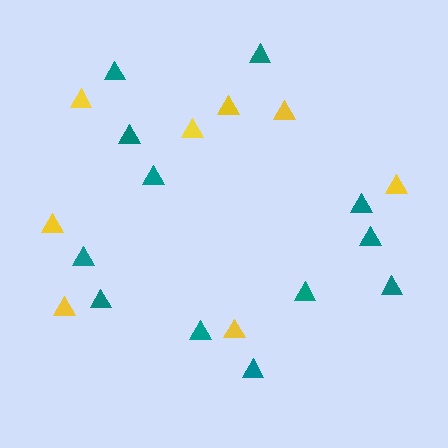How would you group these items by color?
There are 2 groups: one group of yellow triangles (8) and one group of teal triangles (12).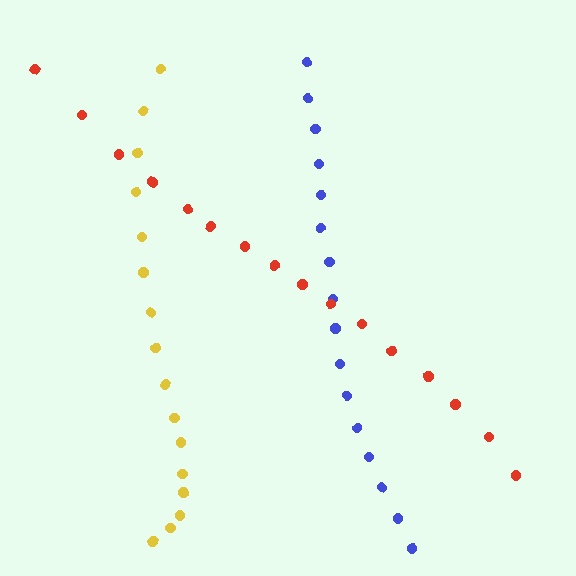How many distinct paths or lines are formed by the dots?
There are 3 distinct paths.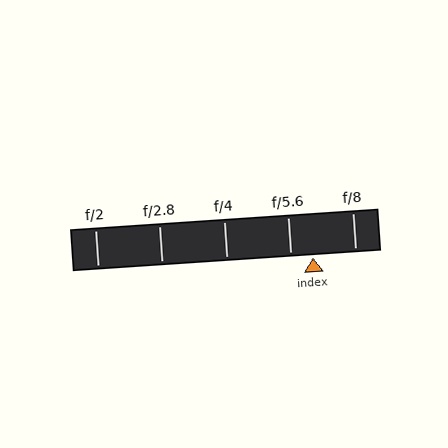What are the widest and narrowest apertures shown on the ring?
The widest aperture shown is f/2 and the narrowest is f/8.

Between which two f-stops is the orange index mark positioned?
The index mark is between f/5.6 and f/8.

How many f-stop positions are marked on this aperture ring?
There are 5 f-stop positions marked.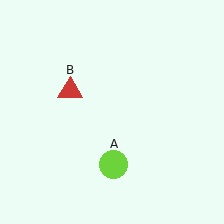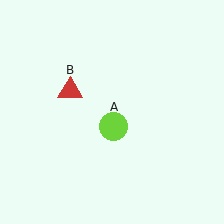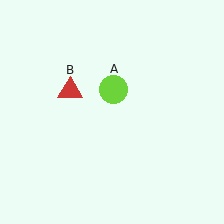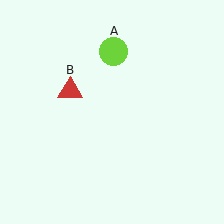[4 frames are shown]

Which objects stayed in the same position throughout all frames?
Red triangle (object B) remained stationary.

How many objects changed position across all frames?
1 object changed position: lime circle (object A).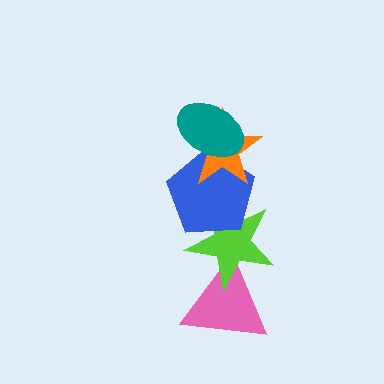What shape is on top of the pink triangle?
The lime star is on top of the pink triangle.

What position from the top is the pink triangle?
The pink triangle is 5th from the top.